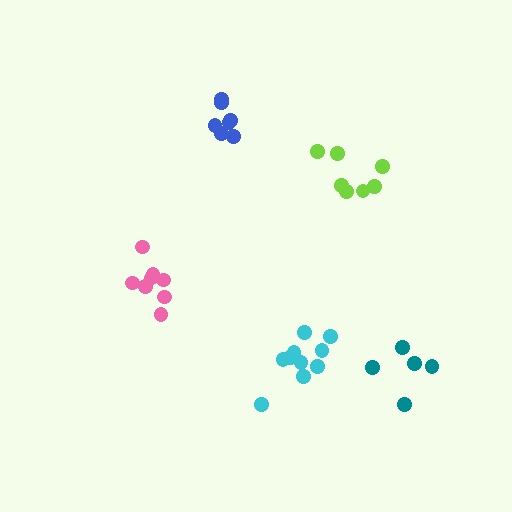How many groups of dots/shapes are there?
There are 5 groups.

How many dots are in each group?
Group 1: 8 dots, Group 2: 7 dots, Group 3: 7 dots, Group 4: 10 dots, Group 5: 5 dots (37 total).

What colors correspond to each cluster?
The clusters are colored: pink, lime, blue, cyan, teal.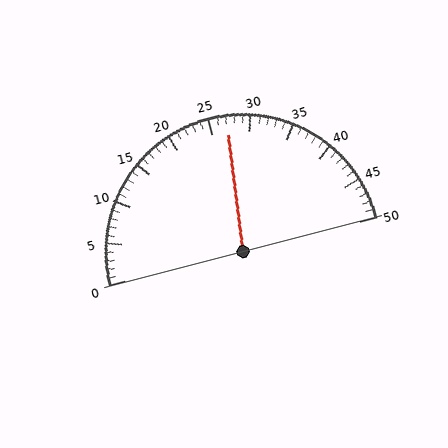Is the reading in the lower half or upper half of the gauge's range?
The reading is in the upper half of the range (0 to 50).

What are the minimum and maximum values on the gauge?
The gauge ranges from 0 to 50.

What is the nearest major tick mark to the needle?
The nearest major tick mark is 25.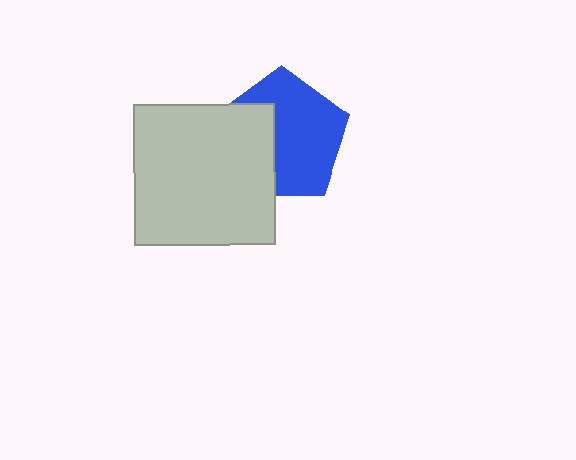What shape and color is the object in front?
The object in front is a light gray square.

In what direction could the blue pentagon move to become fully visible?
The blue pentagon could move right. That would shift it out from behind the light gray square entirely.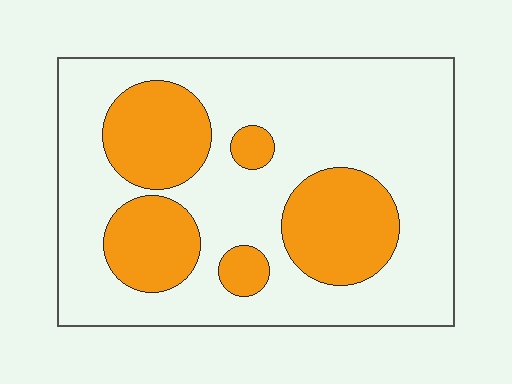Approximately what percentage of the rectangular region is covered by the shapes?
Approximately 30%.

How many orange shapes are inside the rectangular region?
5.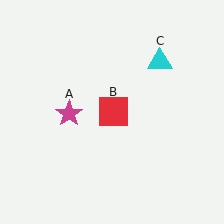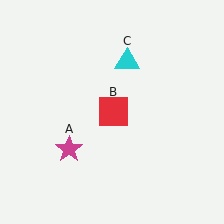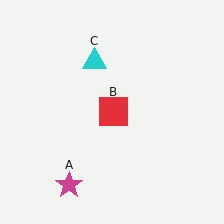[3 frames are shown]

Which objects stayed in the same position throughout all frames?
Red square (object B) remained stationary.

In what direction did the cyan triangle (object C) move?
The cyan triangle (object C) moved left.